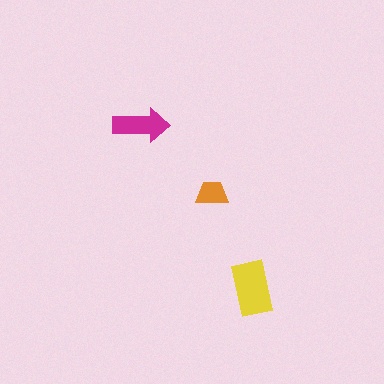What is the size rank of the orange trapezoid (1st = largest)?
3rd.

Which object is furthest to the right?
The yellow rectangle is rightmost.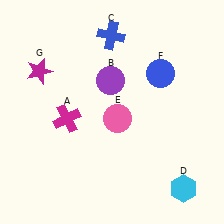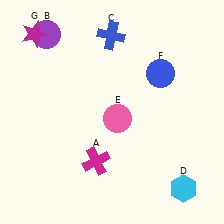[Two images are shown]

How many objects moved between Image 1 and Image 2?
3 objects moved between the two images.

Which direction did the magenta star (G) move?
The magenta star (G) moved up.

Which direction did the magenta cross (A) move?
The magenta cross (A) moved down.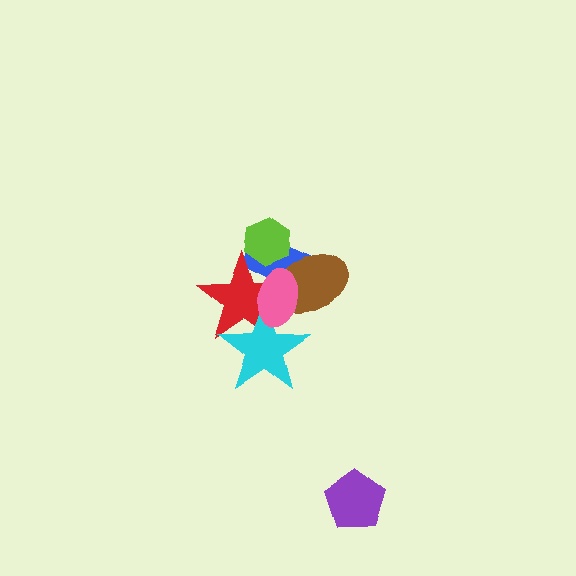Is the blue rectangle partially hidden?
Yes, it is partially covered by another shape.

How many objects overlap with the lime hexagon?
2 objects overlap with the lime hexagon.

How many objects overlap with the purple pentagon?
0 objects overlap with the purple pentagon.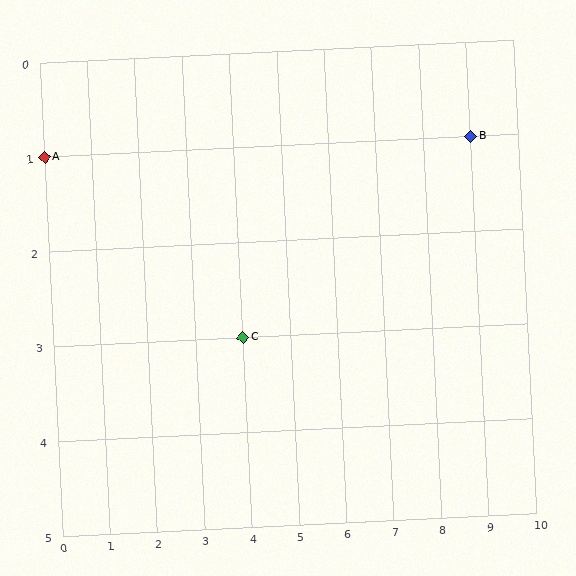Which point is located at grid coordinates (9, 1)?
Point B is at (9, 1).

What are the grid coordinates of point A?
Point A is at grid coordinates (0, 1).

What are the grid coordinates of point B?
Point B is at grid coordinates (9, 1).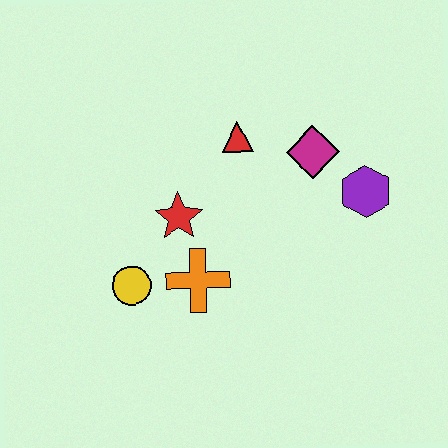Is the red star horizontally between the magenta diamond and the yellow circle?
Yes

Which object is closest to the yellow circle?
The orange cross is closest to the yellow circle.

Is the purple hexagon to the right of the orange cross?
Yes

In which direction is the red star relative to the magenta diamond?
The red star is to the left of the magenta diamond.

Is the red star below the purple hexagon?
Yes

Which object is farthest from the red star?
The purple hexagon is farthest from the red star.